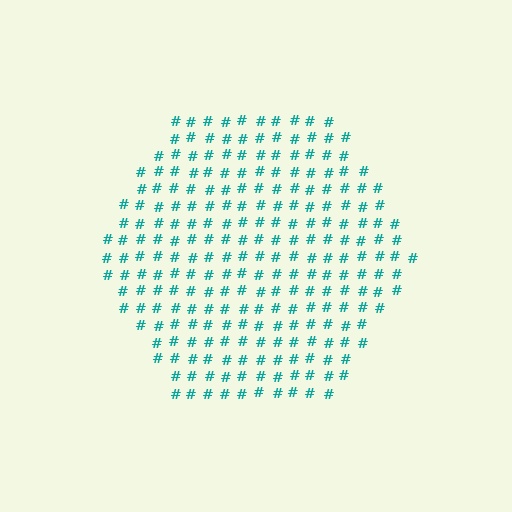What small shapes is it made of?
It is made of small hash symbols.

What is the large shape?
The large shape is a hexagon.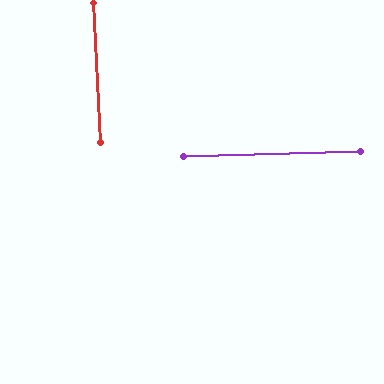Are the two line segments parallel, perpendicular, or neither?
Perpendicular — they meet at approximately 89°.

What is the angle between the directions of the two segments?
Approximately 89 degrees.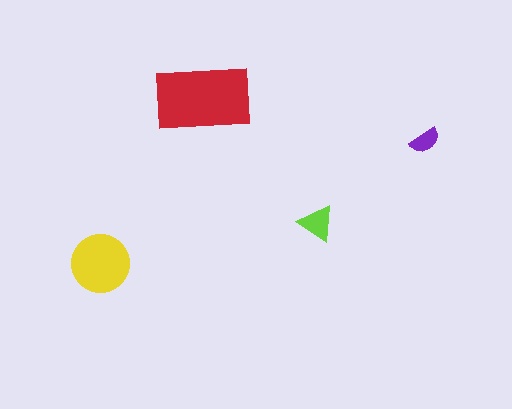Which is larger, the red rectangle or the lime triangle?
The red rectangle.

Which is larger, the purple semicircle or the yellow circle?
The yellow circle.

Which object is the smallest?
The purple semicircle.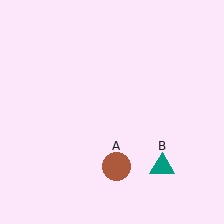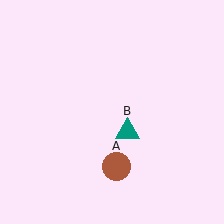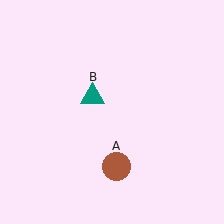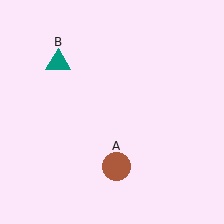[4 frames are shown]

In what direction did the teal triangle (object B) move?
The teal triangle (object B) moved up and to the left.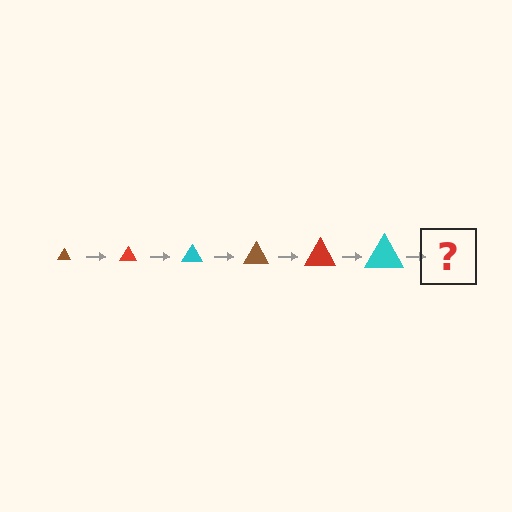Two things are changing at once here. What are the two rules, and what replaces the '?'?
The two rules are that the triangle grows larger each step and the color cycles through brown, red, and cyan. The '?' should be a brown triangle, larger than the previous one.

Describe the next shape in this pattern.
It should be a brown triangle, larger than the previous one.